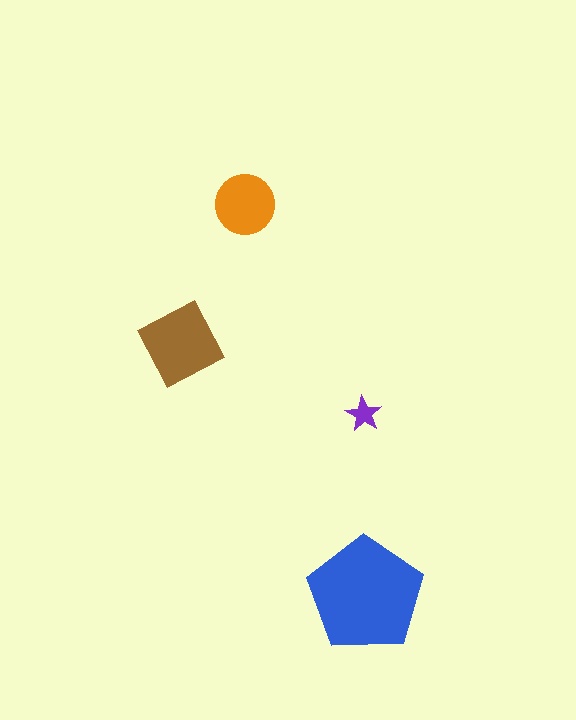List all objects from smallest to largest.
The purple star, the orange circle, the brown diamond, the blue pentagon.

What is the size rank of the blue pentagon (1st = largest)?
1st.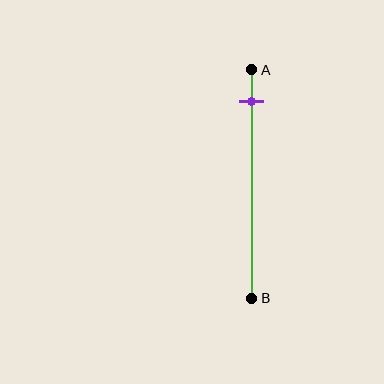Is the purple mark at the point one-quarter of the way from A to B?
No, the mark is at about 15% from A, not at the 25% one-quarter point.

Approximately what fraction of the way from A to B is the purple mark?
The purple mark is approximately 15% of the way from A to B.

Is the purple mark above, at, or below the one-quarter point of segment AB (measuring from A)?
The purple mark is above the one-quarter point of segment AB.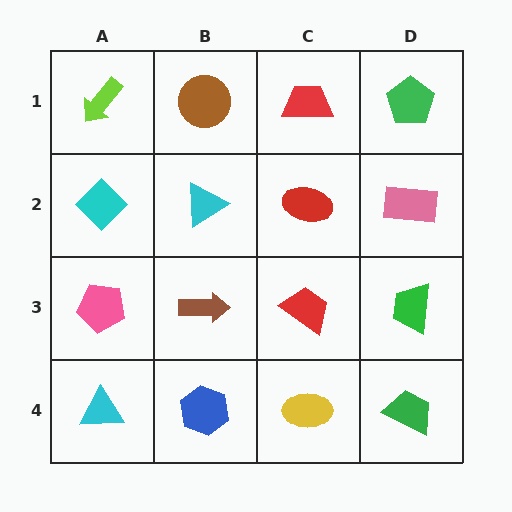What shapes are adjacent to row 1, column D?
A pink rectangle (row 2, column D), a red trapezoid (row 1, column C).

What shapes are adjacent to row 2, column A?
A lime arrow (row 1, column A), a pink pentagon (row 3, column A), a cyan triangle (row 2, column B).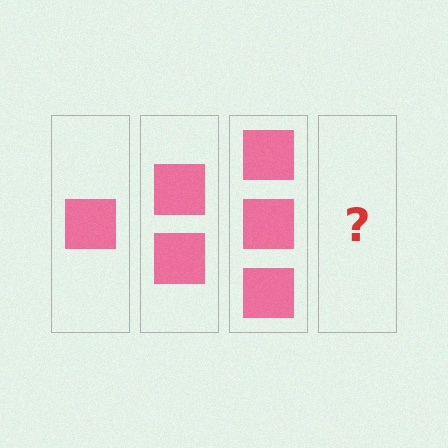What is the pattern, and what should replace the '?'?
The pattern is that each step adds one more square. The '?' should be 4 squares.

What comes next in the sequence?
The next element should be 4 squares.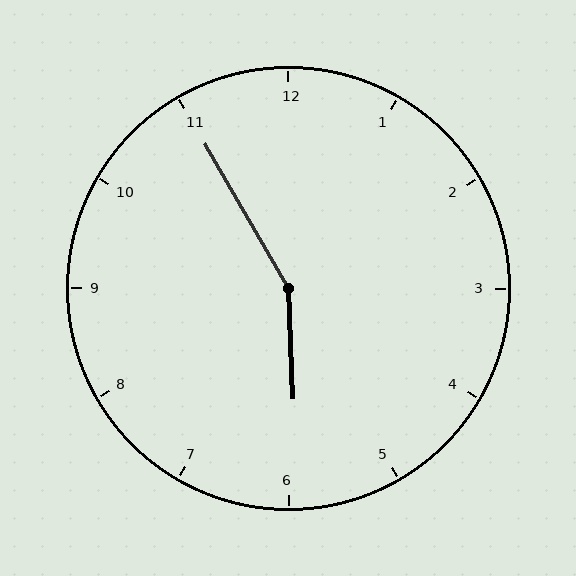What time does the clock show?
5:55.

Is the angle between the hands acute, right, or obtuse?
It is obtuse.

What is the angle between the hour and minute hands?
Approximately 152 degrees.